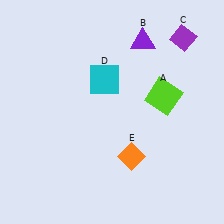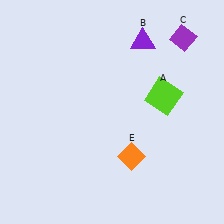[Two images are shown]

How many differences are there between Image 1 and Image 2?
There is 1 difference between the two images.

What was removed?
The cyan square (D) was removed in Image 2.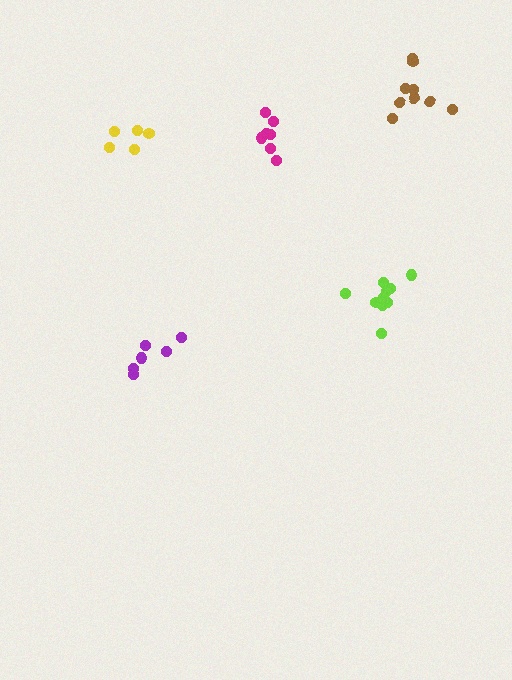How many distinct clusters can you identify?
There are 5 distinct clusters.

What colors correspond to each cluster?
The clusters are colored: lime, brown, purple, yellow, magenta.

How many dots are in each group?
Group 1: 10 dots, Group 2: 9 dots, Group 3: 6 dots, Group 4: 5 dots, Group 5: 7 dots (37 total).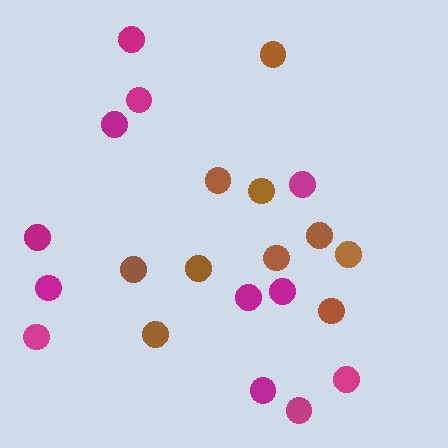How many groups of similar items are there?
There are 2 groups: one group of brown circles (10) and one group of magenta circles (12).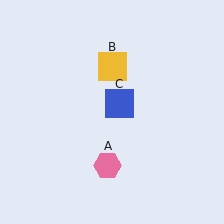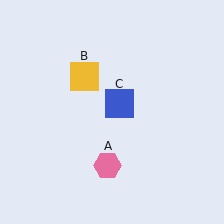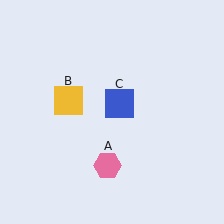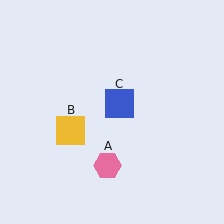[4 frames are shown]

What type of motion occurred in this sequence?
The yellow square (object B) rotated counterclockwise around the center of the scene.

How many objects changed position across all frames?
1 object changed position: yellow square (object B).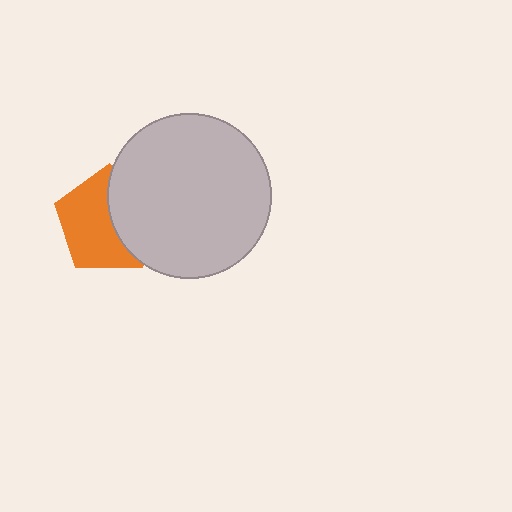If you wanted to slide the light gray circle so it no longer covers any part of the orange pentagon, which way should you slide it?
Slide it right — that is the most direct way to separate the two shapes.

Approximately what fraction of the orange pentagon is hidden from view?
Roughly 41% of the orange pentagon is hidden behind the light gray circle.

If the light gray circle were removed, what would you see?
You would see the complete orange pentagon.